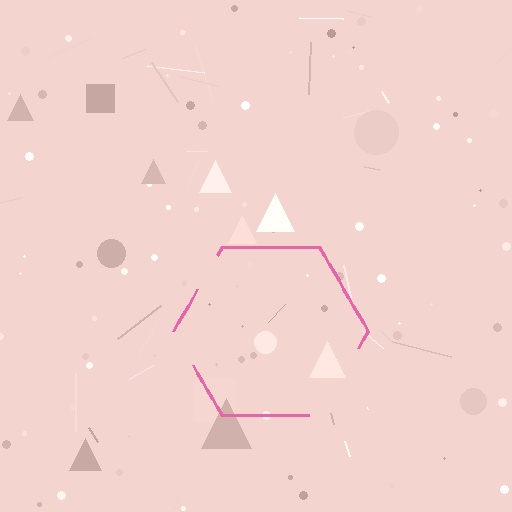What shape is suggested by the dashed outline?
The dashed outline suggests a hexagon.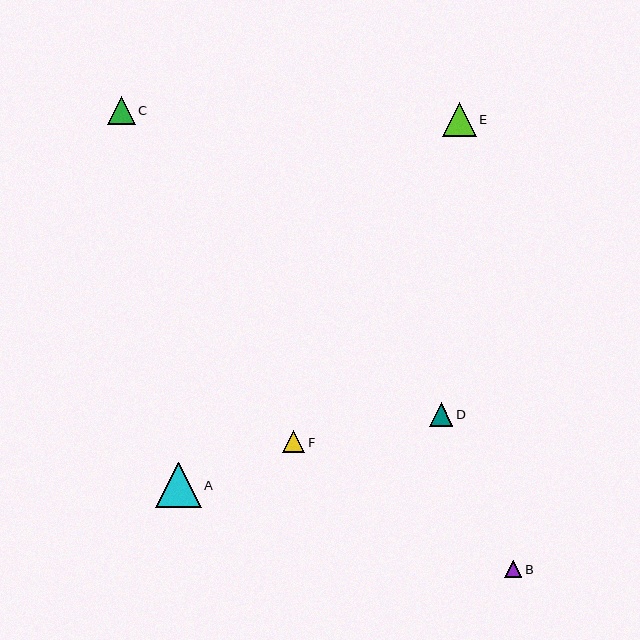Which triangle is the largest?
Triangle A is the largest with a size of approximately 45 pixels.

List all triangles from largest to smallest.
From largest to smallest: A, E, C, D, F, B.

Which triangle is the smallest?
Triangle B is the smallest with a size of approximately 17 pixels.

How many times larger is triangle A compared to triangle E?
Triangle A is approximately 1.3 times the size of triangle E.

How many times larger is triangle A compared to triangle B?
Triangle A is approximately 2.6 times the size of triangle B.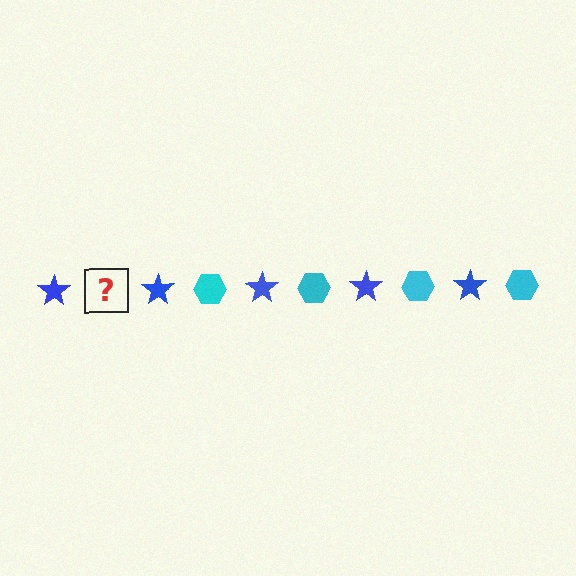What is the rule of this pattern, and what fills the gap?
The rule is that the pattern alternates between blue star and cyan hexagon. The gap should be filled with a cyan hexagon.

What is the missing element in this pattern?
The missing element is a cyan hexagon.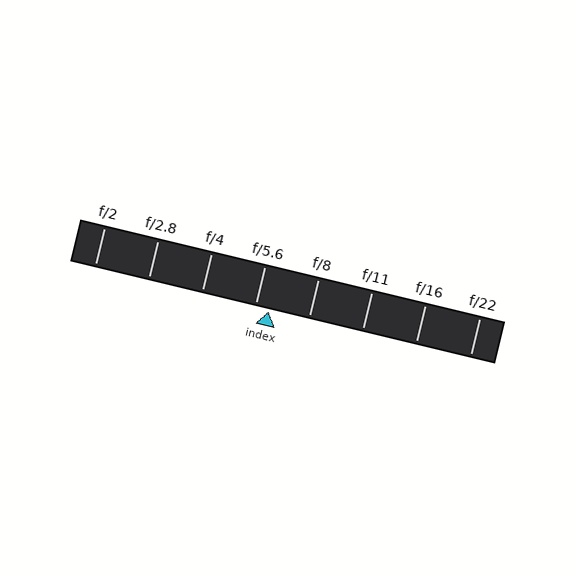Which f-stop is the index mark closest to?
The index mark is closest to f/5.6.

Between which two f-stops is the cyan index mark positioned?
The index mark is between f/5.6 and f/8.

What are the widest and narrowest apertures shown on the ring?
The widest aperture shown is f/2 and the narrowest is f/22.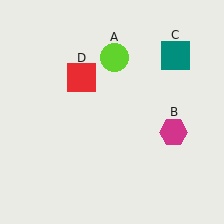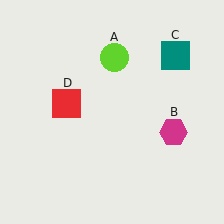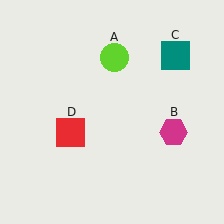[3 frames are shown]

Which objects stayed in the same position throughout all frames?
Lime circle (object A) and magenta hexagon (object B) and teal square (object C) remained stationary.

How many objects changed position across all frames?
1 object changed position: red square (object D).